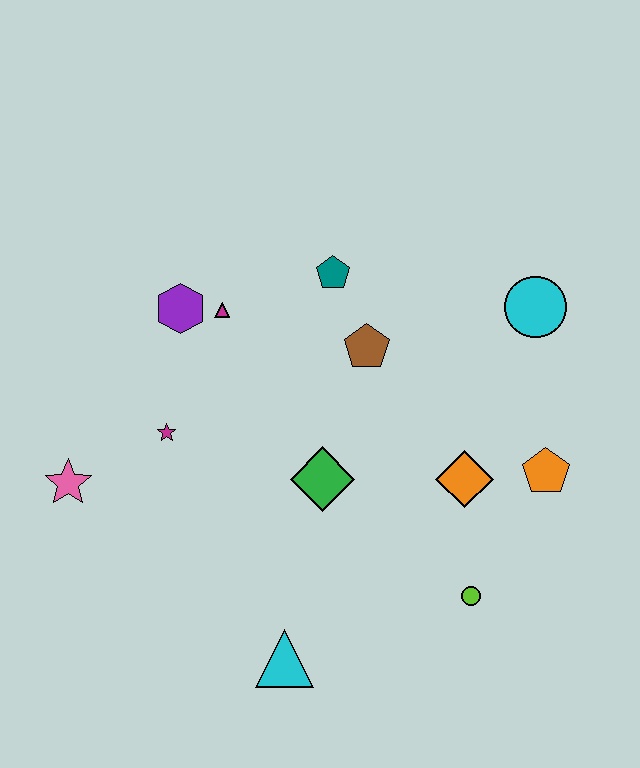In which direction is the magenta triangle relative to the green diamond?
The magenta triangle is above the green diamond.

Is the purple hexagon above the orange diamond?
Yes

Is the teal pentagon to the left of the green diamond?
No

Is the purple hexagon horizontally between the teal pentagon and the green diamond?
No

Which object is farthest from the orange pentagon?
The pink star is farthest from the orange pentagon.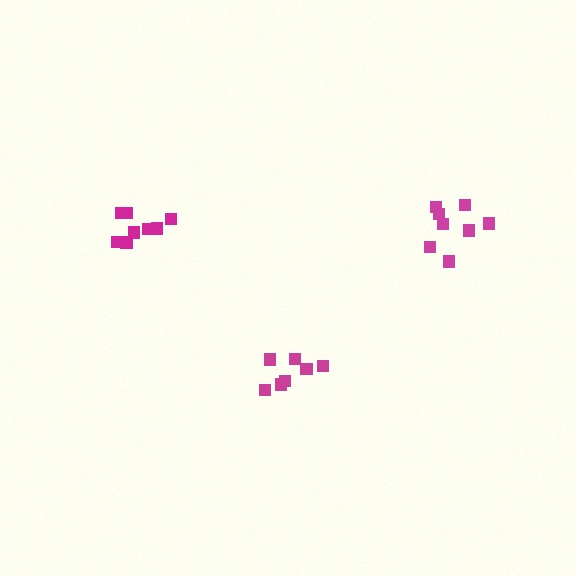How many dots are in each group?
Group 1: 8 dots, Group 2: 7 dots, Group 3: 8 dots (23 total).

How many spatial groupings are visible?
There are 3 spatial groupings.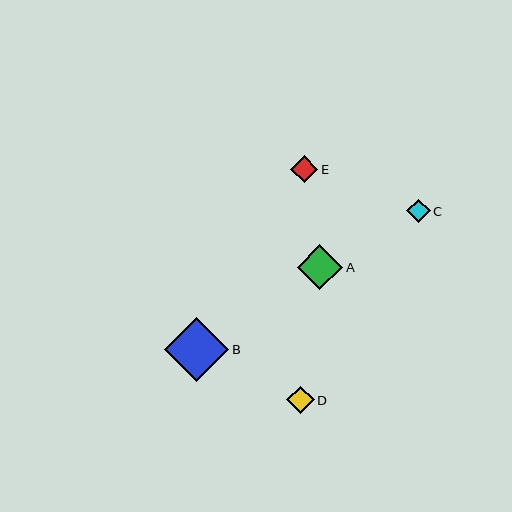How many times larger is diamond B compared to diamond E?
Diamond B is approximately 2.4 times the size of diamond E.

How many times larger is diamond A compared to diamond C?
Diamond A is approximately 1.9 times the size of diamond C.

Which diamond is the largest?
Diamond B is the largest with a size of approximately 65 pixels.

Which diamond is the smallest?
Diamond C is the smallest with a size of approximately 24 pixels.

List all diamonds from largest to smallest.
From largest to smallest: B, A, D, E, C.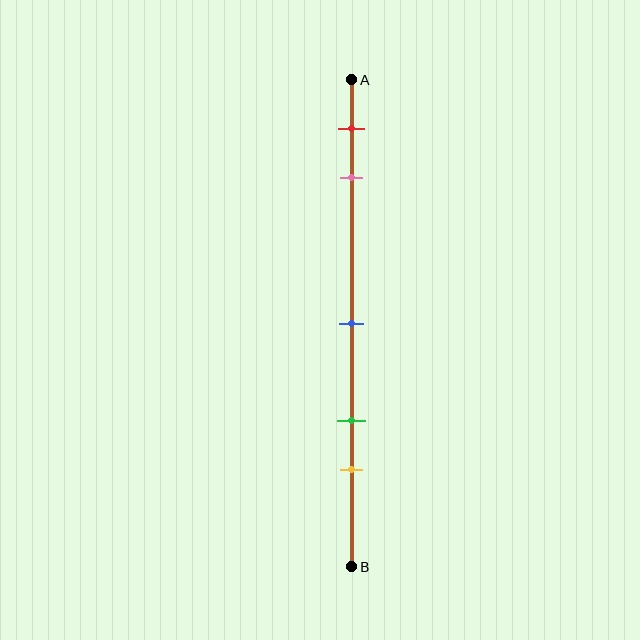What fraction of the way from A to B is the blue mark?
The blue mark is approximately 50% (0.5) of the way from A to B.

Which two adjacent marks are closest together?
The red and pink marks are the closest adjacent pair.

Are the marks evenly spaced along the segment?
No, the marks are not evenly spaced.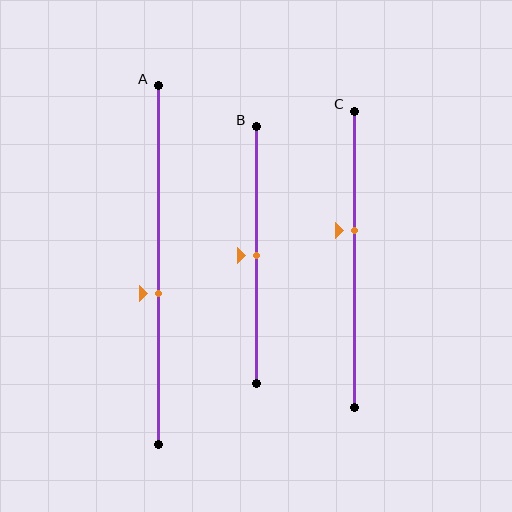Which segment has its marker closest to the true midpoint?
Segment B has its marker closest to the true midpoint.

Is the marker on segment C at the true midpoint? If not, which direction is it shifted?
No, the marker on segment C is shifted upward by about 10% of the segment length.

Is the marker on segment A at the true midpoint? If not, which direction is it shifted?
No, the marker on segment A is shifted downward by about 8% of the segment length.